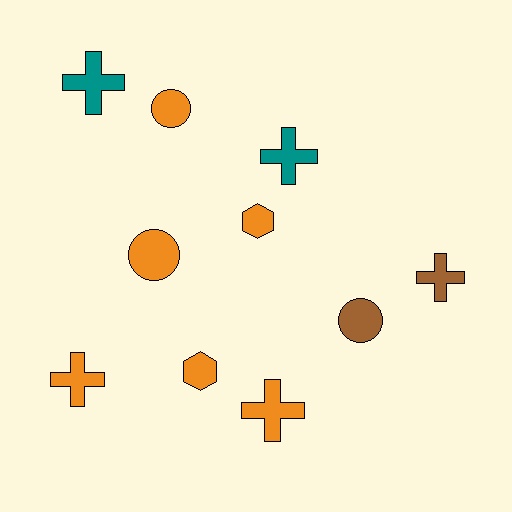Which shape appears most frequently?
Cross, with 5 objects.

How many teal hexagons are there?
There are no teal hexagons.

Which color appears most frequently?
Orange, with 6 objects.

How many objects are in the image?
There are 10 objects.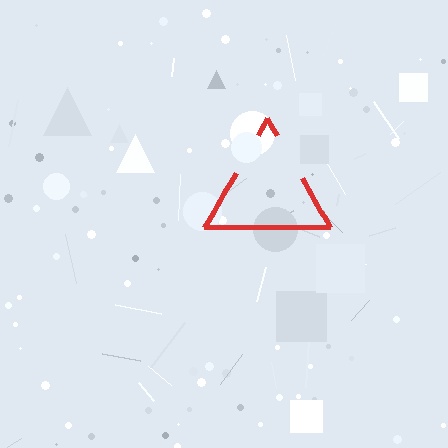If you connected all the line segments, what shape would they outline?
They would outline a triangle.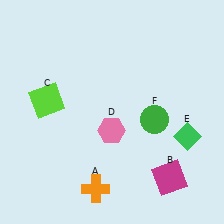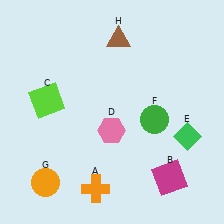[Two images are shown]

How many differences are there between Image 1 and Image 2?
There are 2 differences between the two images.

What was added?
An orange circle (G), a brown triangle (H) were added in Image 2.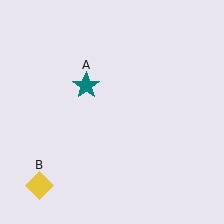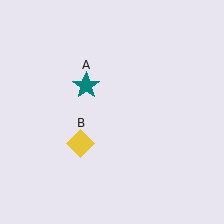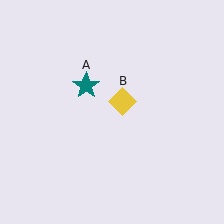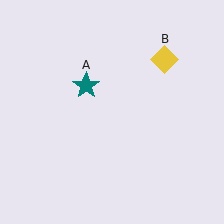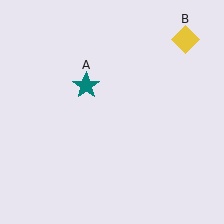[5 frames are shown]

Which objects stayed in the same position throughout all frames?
Teal star (object A) remained stationary.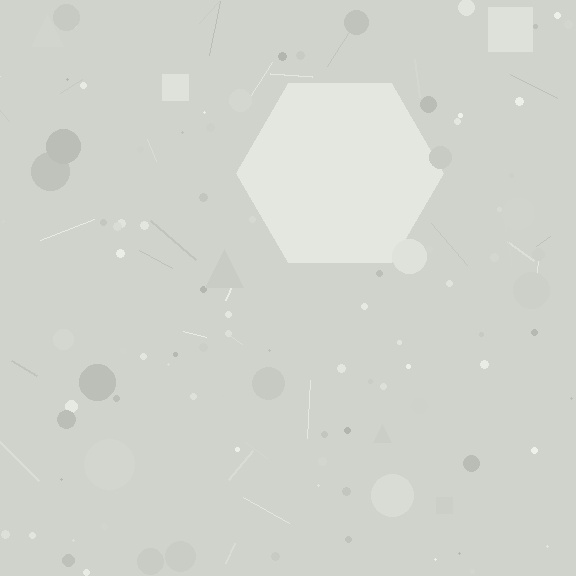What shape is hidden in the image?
A hexagon is hidden in the image.